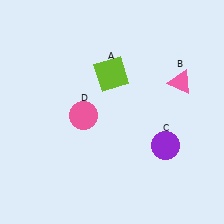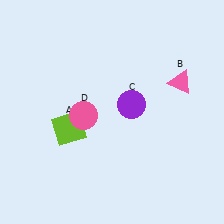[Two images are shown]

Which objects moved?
The objects that moved are: the lime square (A), the purple circle (C).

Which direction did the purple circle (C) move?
The purple circle (C) moved up.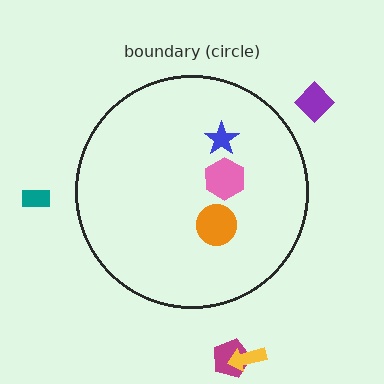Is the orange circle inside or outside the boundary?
Inside.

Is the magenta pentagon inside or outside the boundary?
Outside.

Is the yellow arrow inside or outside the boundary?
Outside.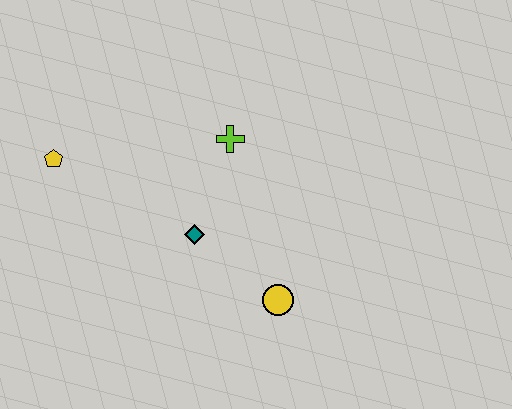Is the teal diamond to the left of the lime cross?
Yes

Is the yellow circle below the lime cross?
Yes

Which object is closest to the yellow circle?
The teal diamond is closest to the yellow circle.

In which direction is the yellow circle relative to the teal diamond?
The yellow circle is to the right of the teal diamond.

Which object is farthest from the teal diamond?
The yellow pentagon is farthest from the teal diamond.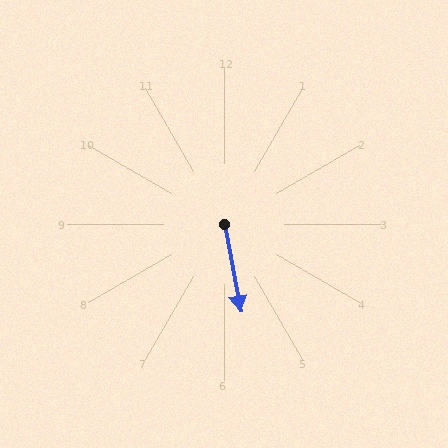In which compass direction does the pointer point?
South.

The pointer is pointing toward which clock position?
Roughly 6 o'clock.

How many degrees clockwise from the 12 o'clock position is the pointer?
Approximately 169 degrees.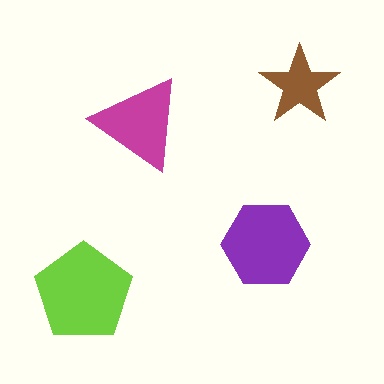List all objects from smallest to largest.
The brown star, the magenta triangle, the purple hexagon, the lime pentagon.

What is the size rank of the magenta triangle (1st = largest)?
3rd.